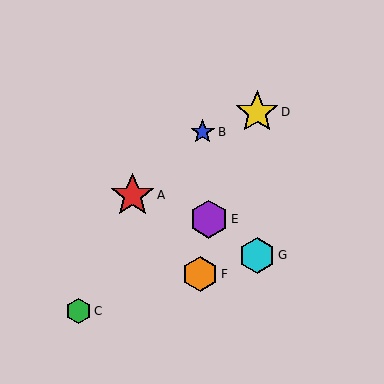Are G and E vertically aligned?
No, G is at x≈257 and E is at x≈209.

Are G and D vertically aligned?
Yes, both are at x≈257.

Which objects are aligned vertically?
Objects D, G are aligned vertically.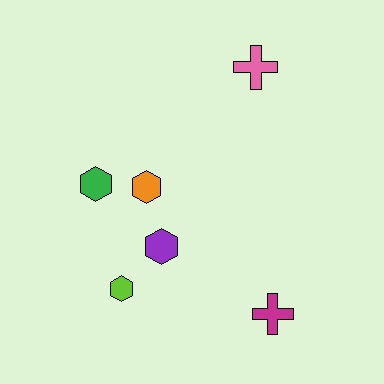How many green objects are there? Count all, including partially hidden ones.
There is 1 green object.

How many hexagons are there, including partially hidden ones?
There are 4 hexagons.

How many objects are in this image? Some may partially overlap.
There are 6 objects.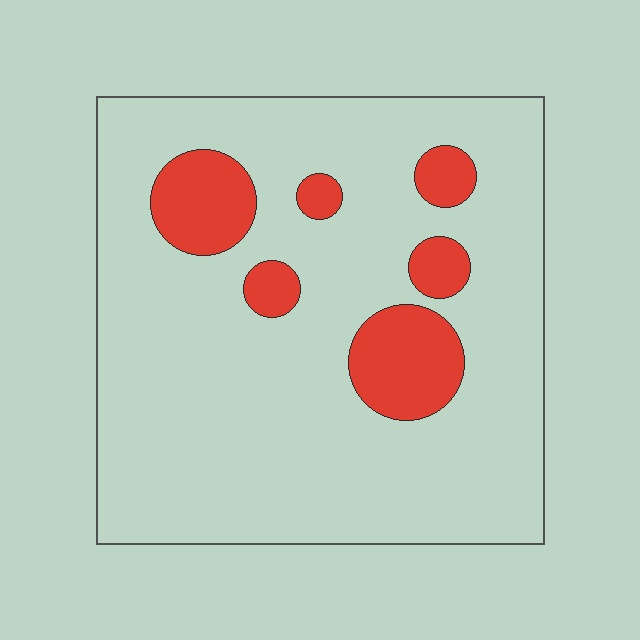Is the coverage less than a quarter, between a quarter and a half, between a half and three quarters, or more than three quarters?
Less than a quarter.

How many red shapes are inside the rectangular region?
6.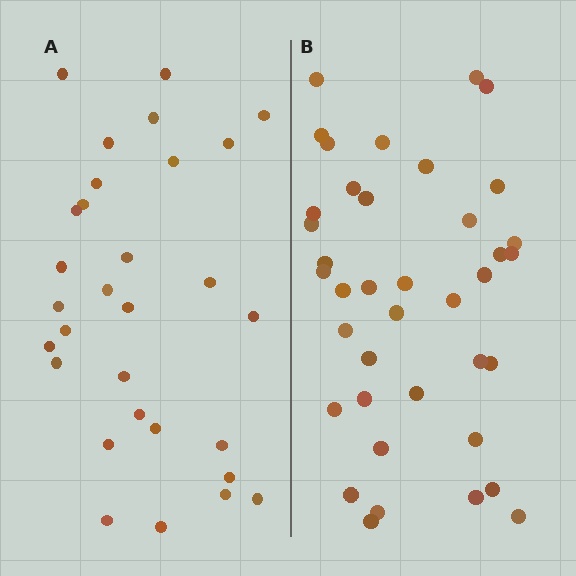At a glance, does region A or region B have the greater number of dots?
Region B (the right region) has more dots.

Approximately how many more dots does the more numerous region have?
Region B has roughly 8 or so more dots than region A.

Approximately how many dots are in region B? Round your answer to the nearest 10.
About 40 dots. (The exact count is 39, which rounds to 40.)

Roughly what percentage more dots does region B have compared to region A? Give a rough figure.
About 30% more.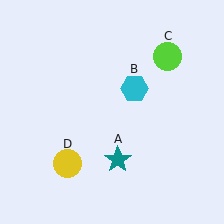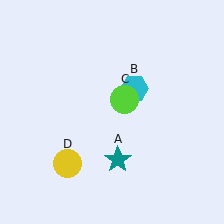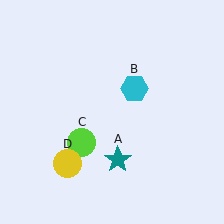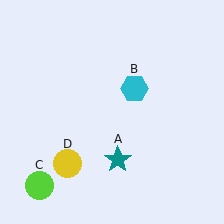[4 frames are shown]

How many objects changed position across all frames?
1 object changed position: lime circle (object C).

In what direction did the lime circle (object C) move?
The lime circle (object C) moved down and to the left.